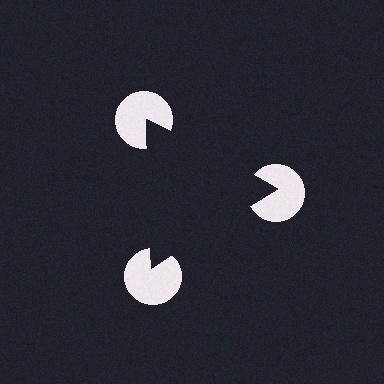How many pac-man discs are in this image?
There are 3 — one at each vertex of the illusory triangle.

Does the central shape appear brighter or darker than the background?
It typically appears slightly darker than the background, even though no actual brightness change is drawn.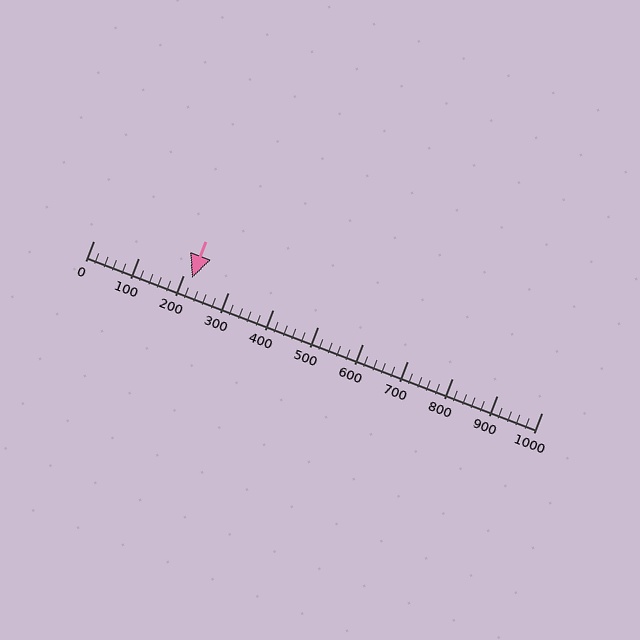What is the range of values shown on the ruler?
The ruler shows values from 0 to 1000.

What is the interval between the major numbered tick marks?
The major tick marks are spaced 100 units apart.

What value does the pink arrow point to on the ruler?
The pink arrow points to approximately 220.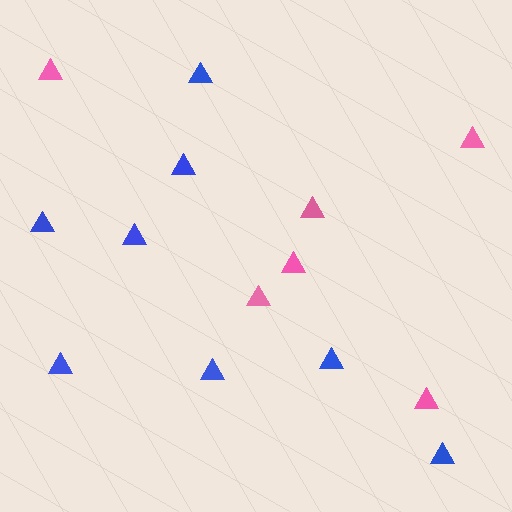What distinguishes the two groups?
There are 2 groups: one group of blue triangles (8) and one group of pink triangles (6).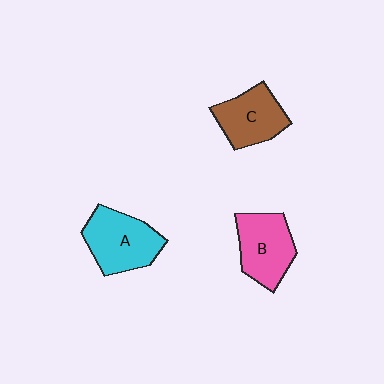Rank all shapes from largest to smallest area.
From largest to smallest: A (cyan), B (pink), C (brown).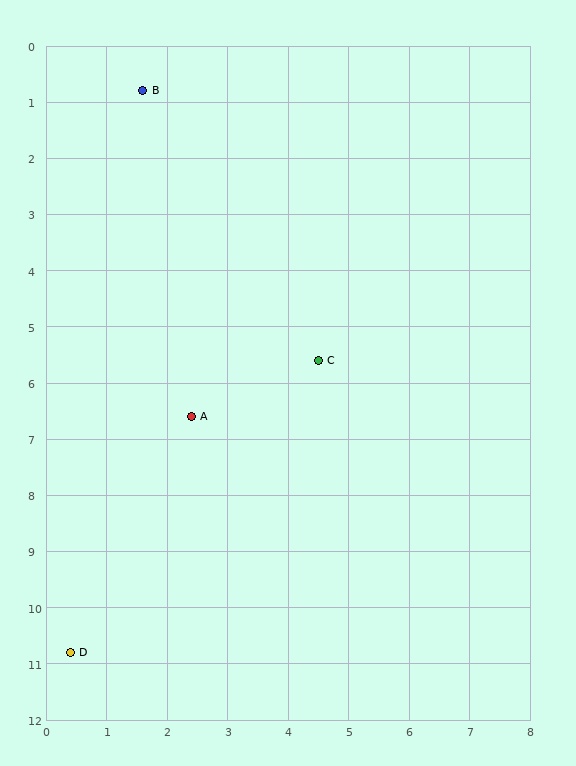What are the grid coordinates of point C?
Point C is at approximately (4.5, 5.6).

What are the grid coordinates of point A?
Point A is at approximately (2.4, 6.6).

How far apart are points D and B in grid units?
Points D and B are about 10.1 grid units apart.